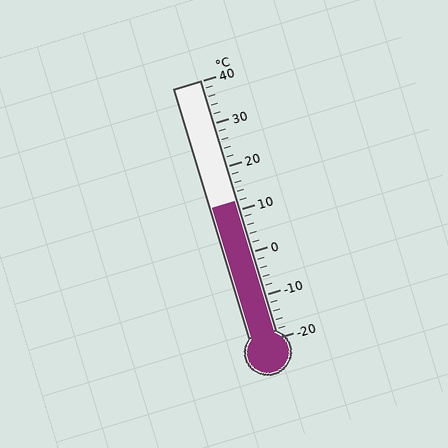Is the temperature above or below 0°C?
The temperature is above 0°C.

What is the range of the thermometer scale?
The thermometer scale ranges from -20°C to 40°C.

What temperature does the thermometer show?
The thermometer shows approximately 12°C.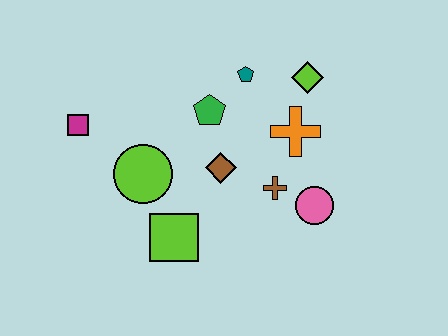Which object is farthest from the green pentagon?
The pink circle is farthest from the green pentagon.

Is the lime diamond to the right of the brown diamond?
Yes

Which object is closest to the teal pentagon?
The green pentagon is closest to the teal pentagon.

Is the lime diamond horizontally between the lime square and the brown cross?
No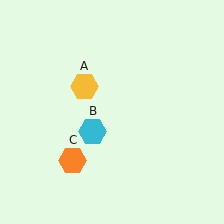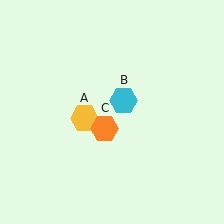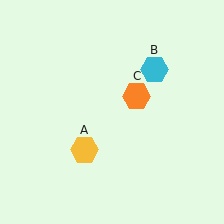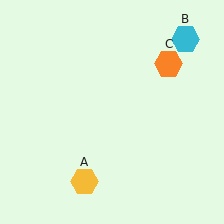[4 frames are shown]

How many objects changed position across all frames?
3 objects changed position: yellow hexagon (object A), cyan hexagon (object B), orange hexagon (object C).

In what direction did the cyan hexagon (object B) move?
The cyan hexagon (object B) moved up and to the right.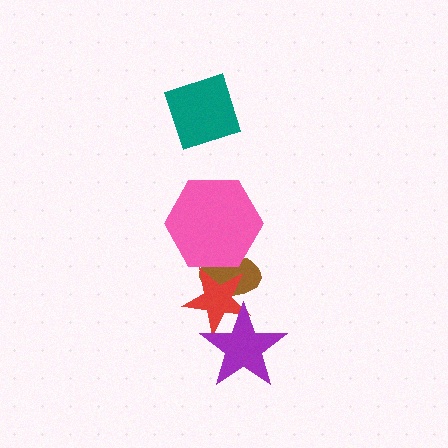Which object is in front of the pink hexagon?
The red star is in front of the pink hexagon.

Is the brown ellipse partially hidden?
Yes, it is partially covered by another shape.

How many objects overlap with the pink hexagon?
2 objects overlap with the pink hexagon.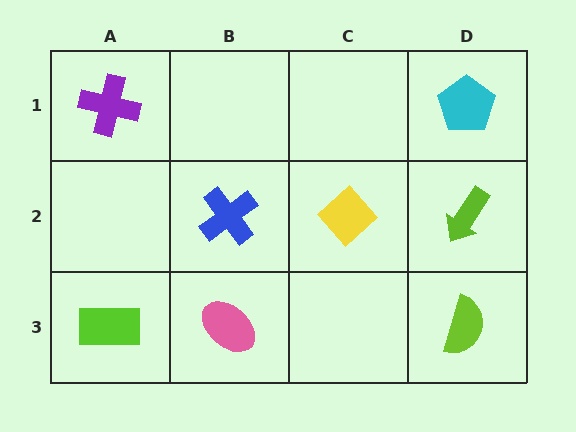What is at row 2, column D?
A lime arrow.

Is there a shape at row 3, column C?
No, that cell is empty.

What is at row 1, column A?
A purple cross.